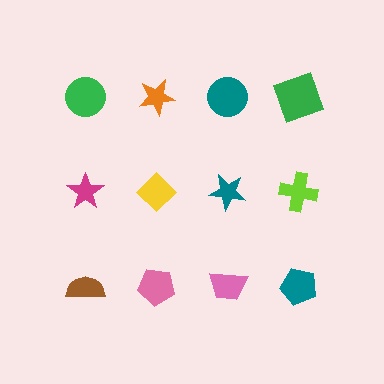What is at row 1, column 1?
A green circle.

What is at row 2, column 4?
A lime cross.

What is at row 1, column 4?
A green square.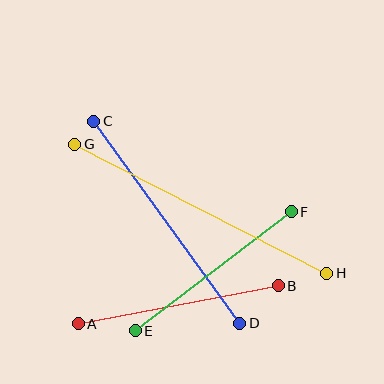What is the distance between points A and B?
The distance is approximately 203 pixels.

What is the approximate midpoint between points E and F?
The midpoint is at approximately (213, 271) pixels.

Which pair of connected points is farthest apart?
Points G and H are farthest apart.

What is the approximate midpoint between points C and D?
The midpoint is at approximately (167, 222) pixels.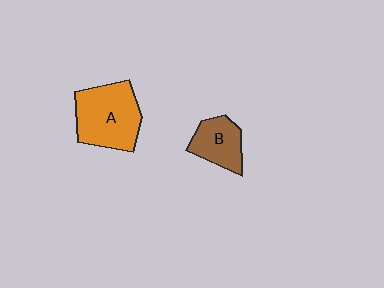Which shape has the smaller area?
Shape B (brown).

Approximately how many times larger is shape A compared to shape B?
Approximately 1.8 times.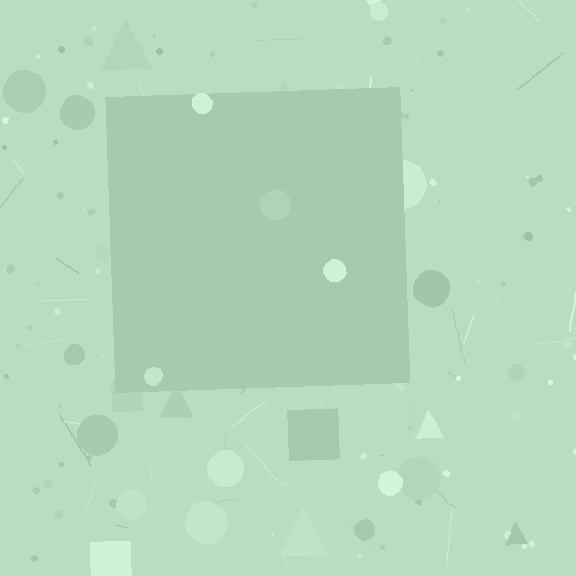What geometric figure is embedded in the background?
A square is embedded in the background.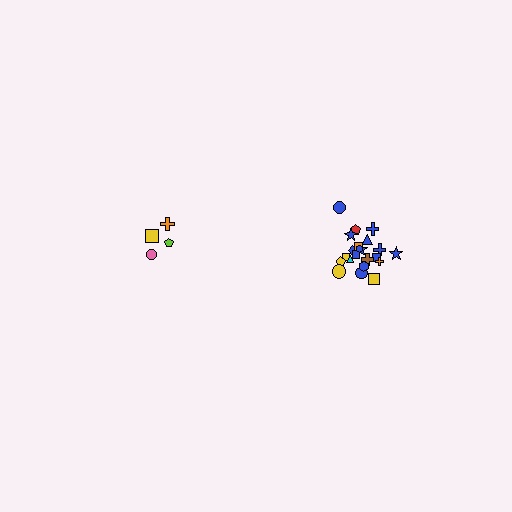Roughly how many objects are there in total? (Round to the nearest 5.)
Roughly 25 objects in total.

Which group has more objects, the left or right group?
The right group.